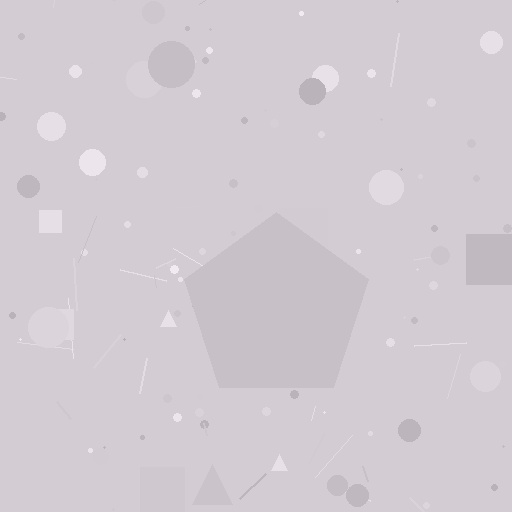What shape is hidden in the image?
A pentagon is hidden in the image.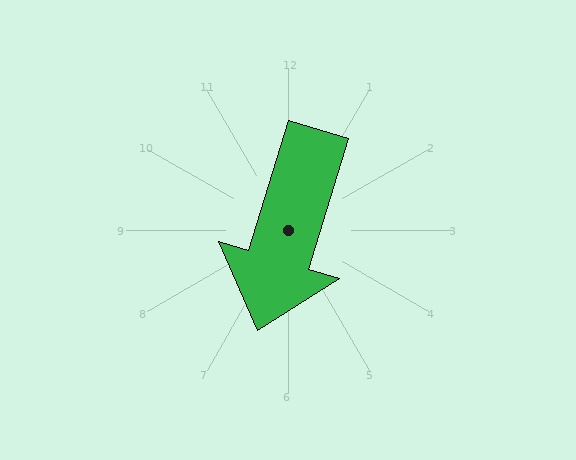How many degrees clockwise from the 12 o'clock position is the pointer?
Approximately 197 degrees.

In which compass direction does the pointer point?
South.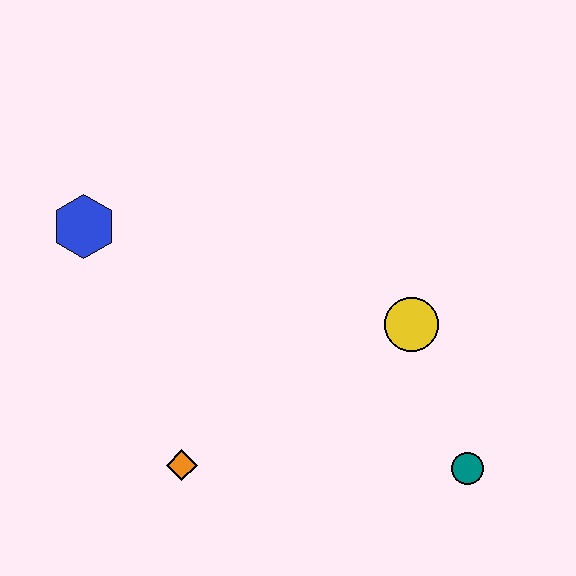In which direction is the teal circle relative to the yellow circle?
The teal circle is below the yellow circle.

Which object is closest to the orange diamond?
The blue hexagon is closest to the orange diamond.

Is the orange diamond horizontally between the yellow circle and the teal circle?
No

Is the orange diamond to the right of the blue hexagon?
Yes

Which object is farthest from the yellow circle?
The blue hexagon is farthest from the yellow circle.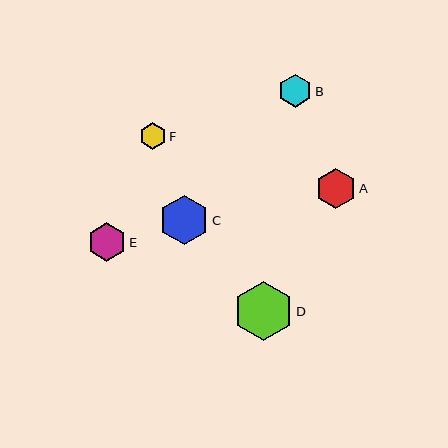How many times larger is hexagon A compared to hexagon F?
Hexagon A is approximately 1.5 times the size of hexagon F.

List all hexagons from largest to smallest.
From largest to smallest: D, C, A, E, B, F.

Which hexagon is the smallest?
Hexagon F is the smallest with a size of approximately 27 pixels.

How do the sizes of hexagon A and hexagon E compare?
Hexagon A and hexagon E are approximately the same size.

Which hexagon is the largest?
Hexagon D is the largest with a size of approximately 60 pixels.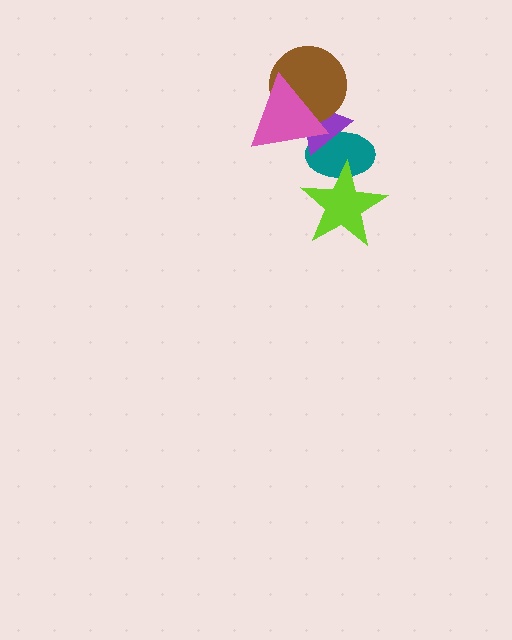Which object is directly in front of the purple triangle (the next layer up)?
The brown circle is directly in front of the purple triangle.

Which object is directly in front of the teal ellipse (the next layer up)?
The purple triangle is directly in front of the teal ellipse.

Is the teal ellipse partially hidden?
Yes, it is partially covered by another shape.